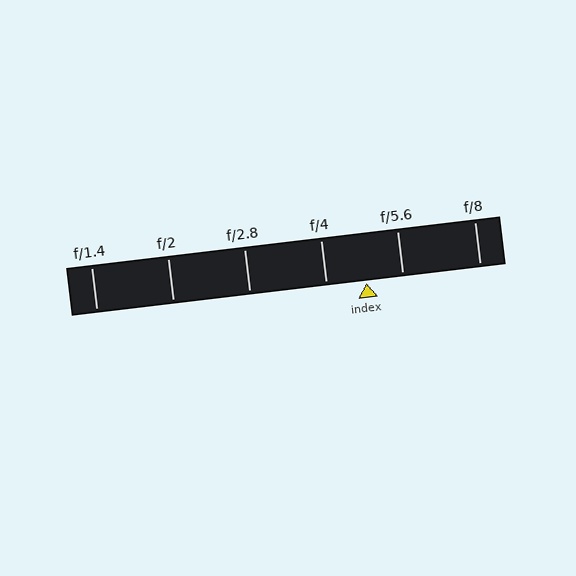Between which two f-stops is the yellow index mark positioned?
The index mark is between f/4 and f/5.6.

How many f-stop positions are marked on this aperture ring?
There are 6 f-stop positions marked.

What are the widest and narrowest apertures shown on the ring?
The widest aperture shown is f/1.4 and the narrowest is f/8.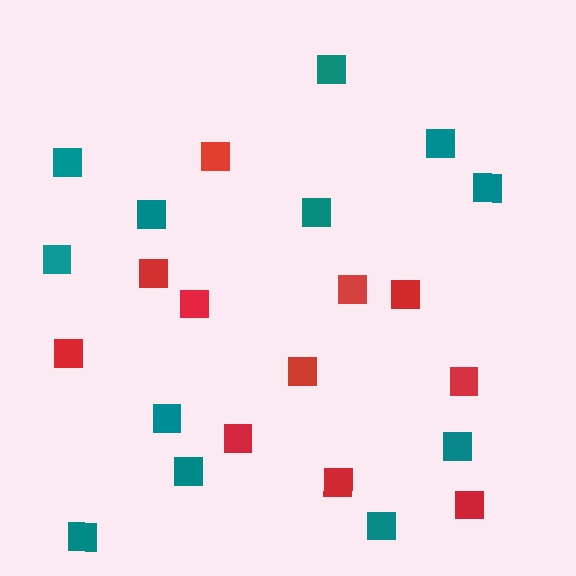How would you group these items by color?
There are 2 groups: one group of red squares (11) and one group of teal squares (12).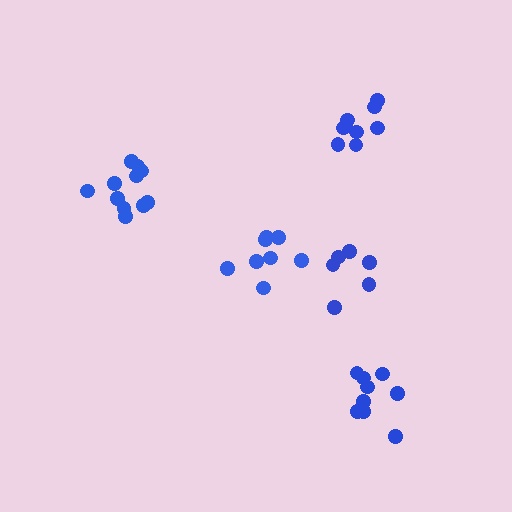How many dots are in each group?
Group 1: 6 dots, Group 2: 11 dots, Group 3: 9 dots, Group 4: 8 dots, Group 5: 9 dots (43 total).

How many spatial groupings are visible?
There are 5 spatial groupings.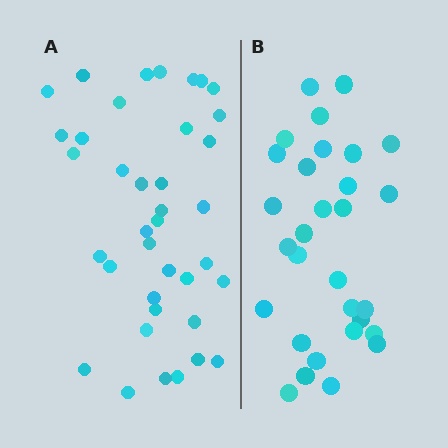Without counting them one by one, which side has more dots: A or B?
Region A (the left region) has more dots.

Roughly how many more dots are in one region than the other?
Region A has roughly 8 or so more dots than region B.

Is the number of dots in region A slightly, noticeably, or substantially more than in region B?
Region A has noticeably more, but not dramatically so. The ratio is roughly 1.3 to 1.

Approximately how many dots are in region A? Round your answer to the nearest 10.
About 40 dots. (The exact count is 38, which rounds to 40.)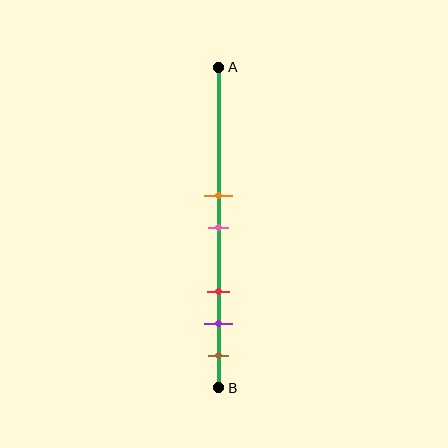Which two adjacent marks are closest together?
The orange and pink marks are the closest adjacent pair.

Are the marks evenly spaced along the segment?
No, the marks are not evenly spaced.